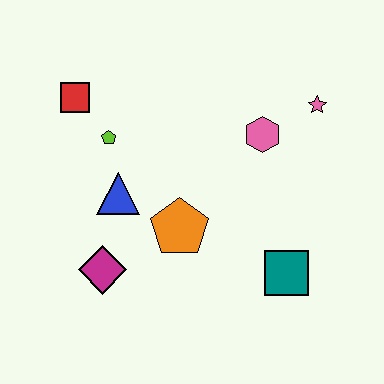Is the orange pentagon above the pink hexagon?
No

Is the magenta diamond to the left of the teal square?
Yes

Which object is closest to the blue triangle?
The lime pentagon is closest to the blue triangle.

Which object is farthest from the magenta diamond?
The pink star is farthest from the magenta diamond.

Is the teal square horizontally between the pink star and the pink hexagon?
Yes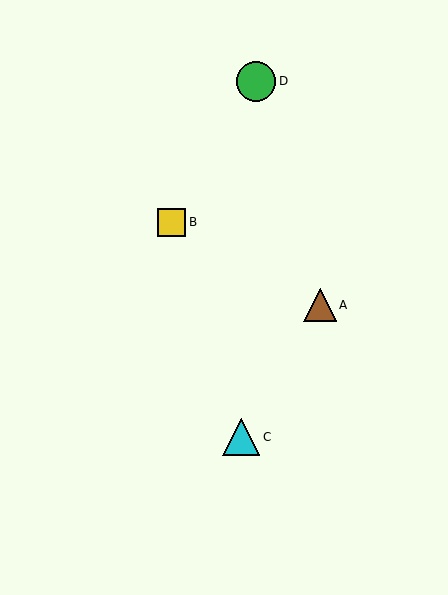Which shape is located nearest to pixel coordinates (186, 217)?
The yellow square (labeled B) at (172, 222) is nearest to that location.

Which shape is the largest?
The green circle (labeled D) is the largest.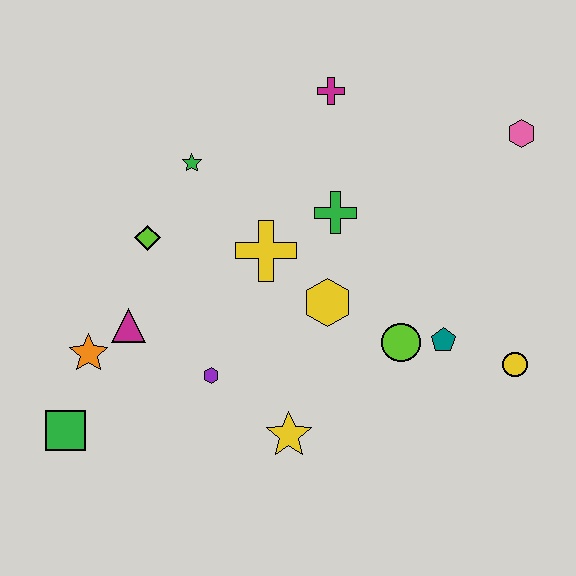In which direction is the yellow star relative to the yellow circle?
The yellow star is to the left of the yellow circle.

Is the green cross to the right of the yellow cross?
Yes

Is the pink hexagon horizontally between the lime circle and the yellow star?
No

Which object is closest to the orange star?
The magenta triangle is closest to the orange star.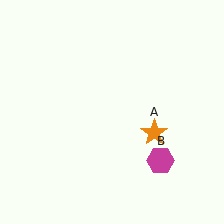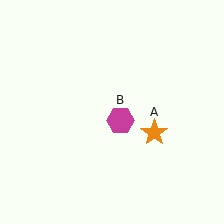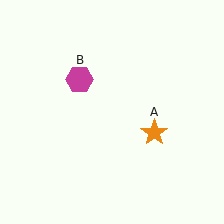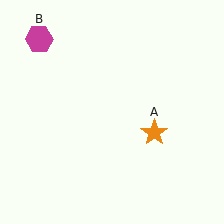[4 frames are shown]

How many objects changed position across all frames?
1 object changed position: magenta hexagon (object B).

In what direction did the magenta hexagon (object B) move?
The magenta hexagon (object B) moved up and to the left.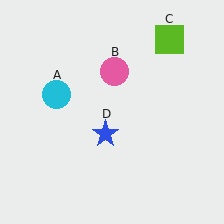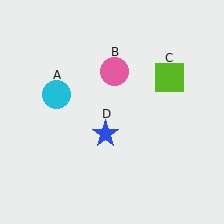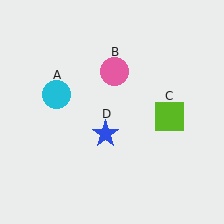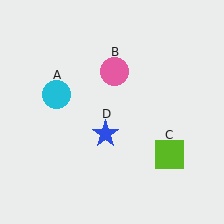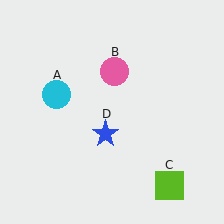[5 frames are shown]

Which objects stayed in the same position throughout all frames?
Cyan circle (object A) and pink circle (object B) and blue star (object D) remained stationary.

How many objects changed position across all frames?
1 object changed position: lime square (object C).